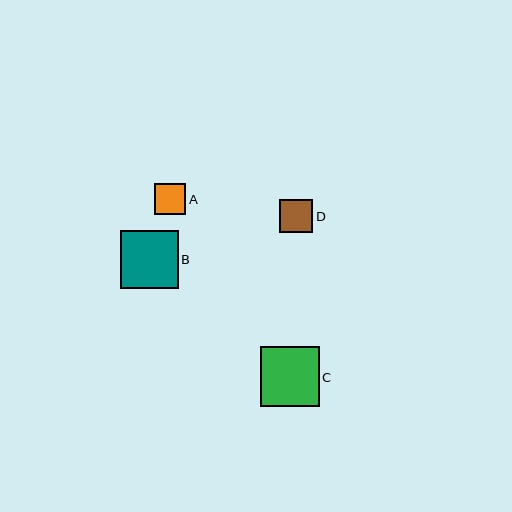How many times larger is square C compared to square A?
Square C is approximately 1.9 times the size of square A.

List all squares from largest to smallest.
From largest to smallest: C, B, D, A.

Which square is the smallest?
Square A is the smallest with a size of approximately 31 pixels.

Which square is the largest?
Square C is the largest with a size of approximately 59 pixels.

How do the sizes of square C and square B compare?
Square C and square B are approximately the same size.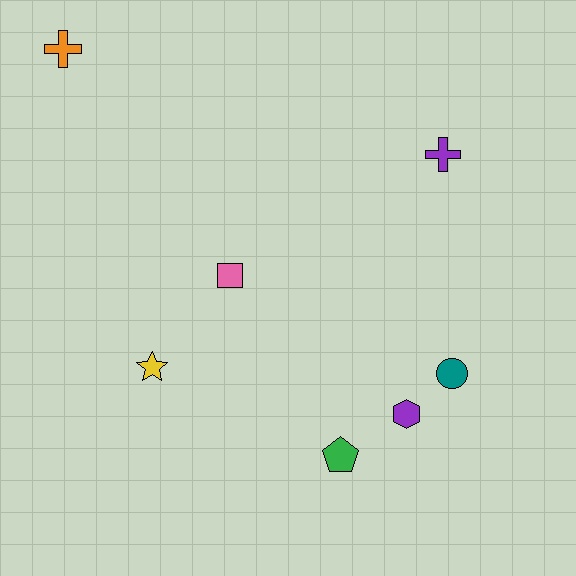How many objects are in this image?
There are 7 objects.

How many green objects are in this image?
There is 1 green object.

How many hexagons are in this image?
There is 1 hexagon.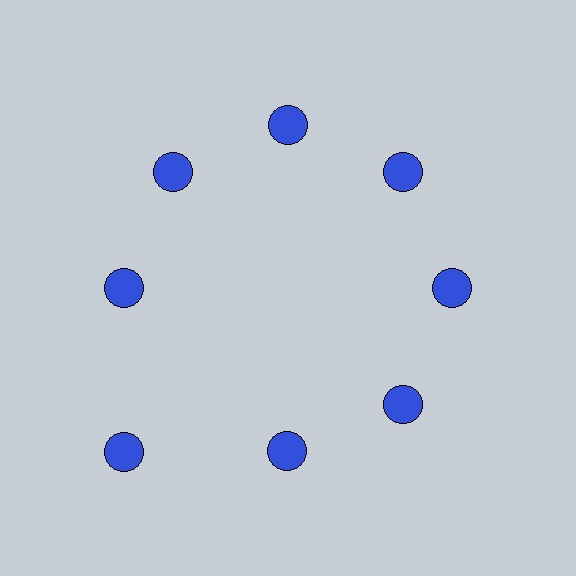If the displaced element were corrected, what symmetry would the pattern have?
It would have 8-fold rotational symmetry — the pattern would map onto itself every 45 degrees.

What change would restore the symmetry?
The symmetry would be restored by moving it inward, back onto the ring so that all 8 circles sit at equal angles and equal distance from the center.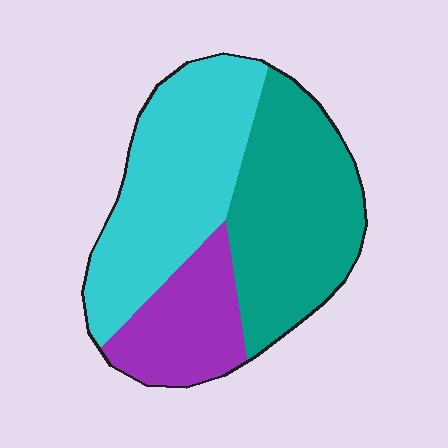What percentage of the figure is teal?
Teal takes up between a quarter and a half of the figure.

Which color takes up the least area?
Purple, at roughly 20%.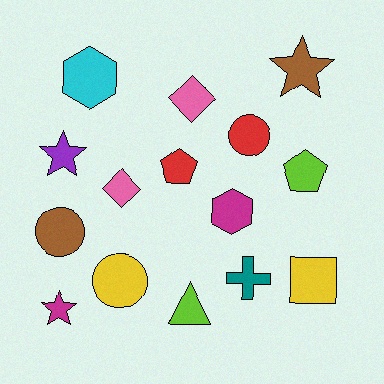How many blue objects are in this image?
There are no blue objects.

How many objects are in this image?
There are 15 objects.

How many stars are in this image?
There are 3 stars.